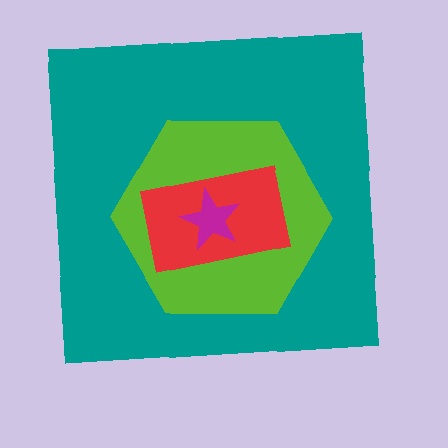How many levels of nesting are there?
4.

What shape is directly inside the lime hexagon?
The red rectangle.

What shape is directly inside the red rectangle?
The magenta star.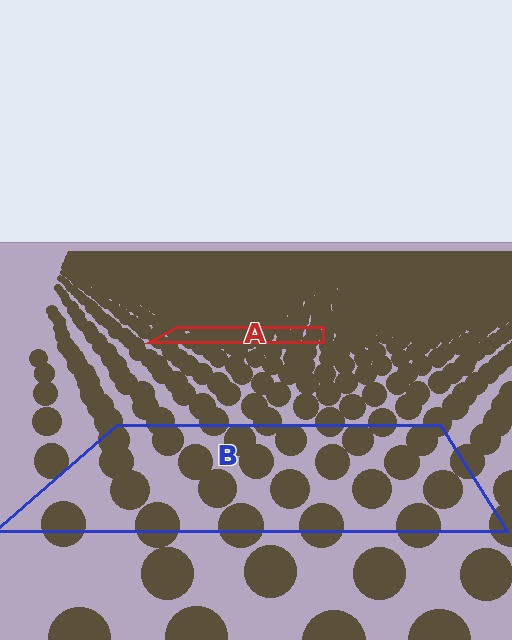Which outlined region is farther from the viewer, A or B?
Region A is farther from the viewer — the texture elements inside it appear smaller and more densely packed.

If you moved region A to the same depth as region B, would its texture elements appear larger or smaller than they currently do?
They would appear larger. At a closer depth, the same texture elements are projected at a bigger on-screen size.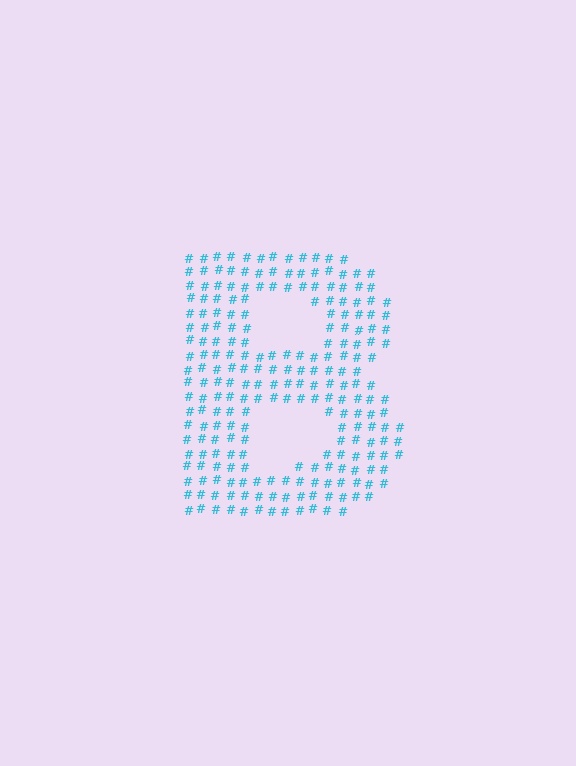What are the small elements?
The small elements are hash symbols.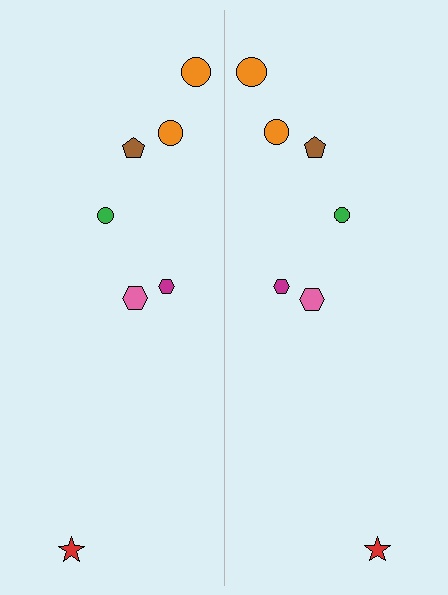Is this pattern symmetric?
Yes, this pattern has bilateral (reflection) symmetry.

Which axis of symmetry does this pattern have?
The pattern has a vertical axis of symmetry running through the center of the image.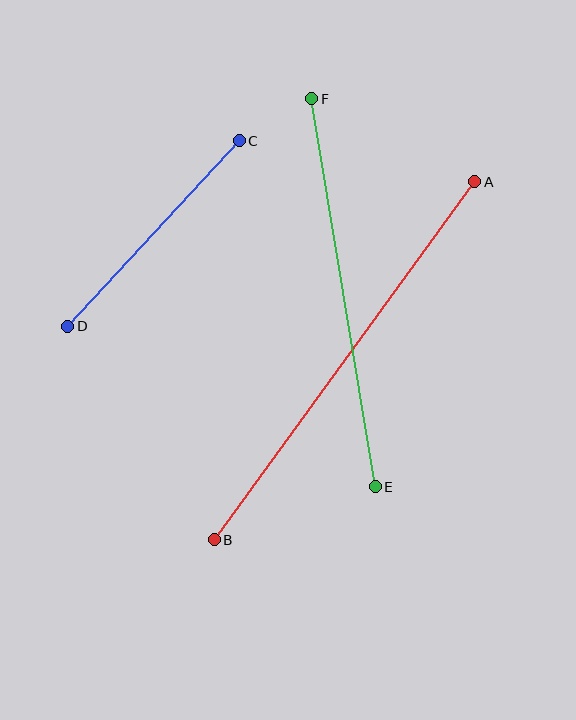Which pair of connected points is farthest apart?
Points A and B are farthest apart.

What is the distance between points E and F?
The distance is approximately 393 pixels.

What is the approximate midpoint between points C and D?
The midpoint is at approximately (154, 233) pixels.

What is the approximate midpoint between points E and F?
The midpoint is at approximately (343, 293) pixels.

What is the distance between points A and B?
The distance is approximately 443 pixels.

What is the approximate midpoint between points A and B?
The midpoint is at approximately (344, 361) pixels.